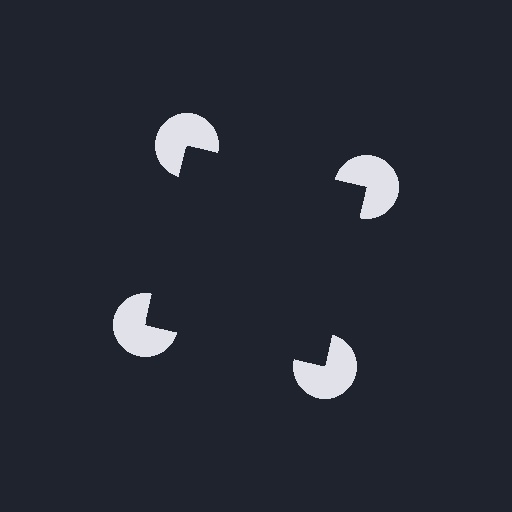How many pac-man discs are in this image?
There are 4 — one at each vertex of the illusory square.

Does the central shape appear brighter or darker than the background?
It typically appears slightly darker than the background, even though no actual brightness change is drawn.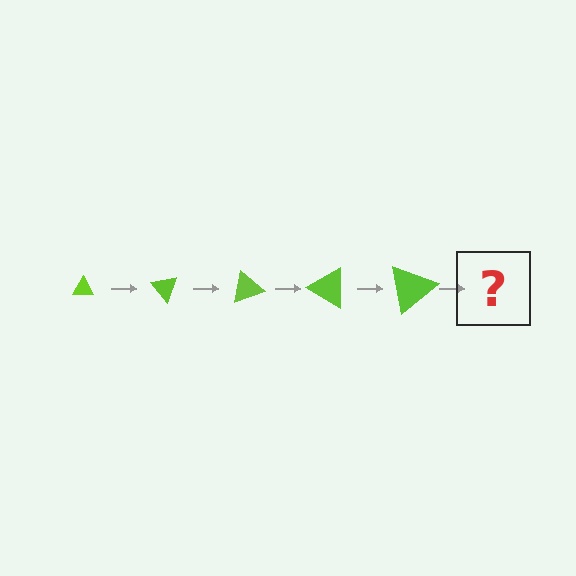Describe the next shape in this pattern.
It should be a triangle, larger than the previous one and rotated 250 degrees from the start.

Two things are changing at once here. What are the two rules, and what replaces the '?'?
The two rules are that the triangle grows larger each step and it rotates 50 degrees each step. The '?' should be a triangle, larger than the previous one and rotated 250 degrees from the start.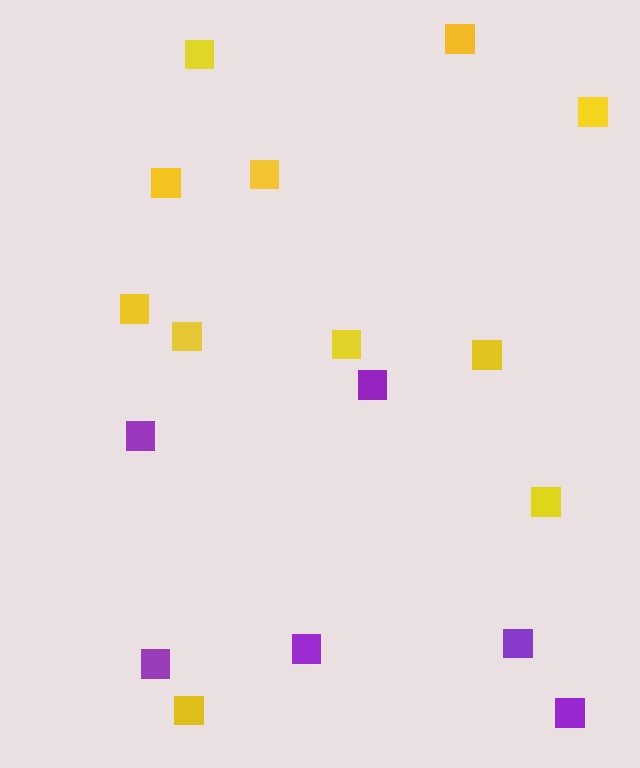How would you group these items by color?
There are 2 groups: one group of purple squares (6) and one group of yellow squares (11).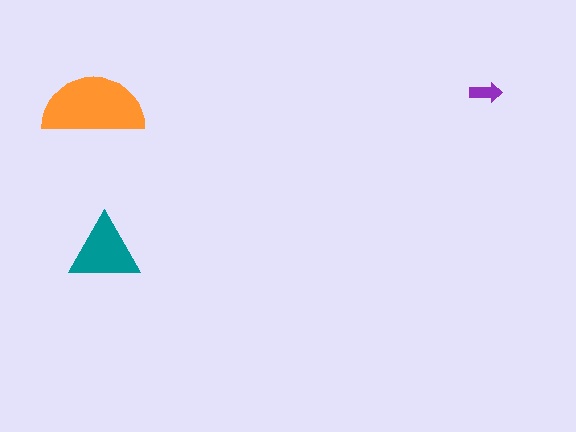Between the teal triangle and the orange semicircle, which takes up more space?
The orange semicircle.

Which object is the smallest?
The purple arrow.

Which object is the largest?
The orange semicircle.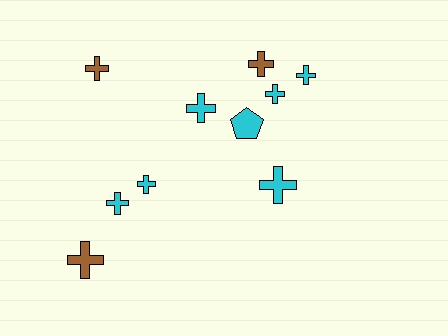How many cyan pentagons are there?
There is 1 cyan pentagon.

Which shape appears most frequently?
Cross, with 9 objects.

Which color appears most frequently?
Cyan, with 7 objects.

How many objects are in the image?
There are 10 objects.